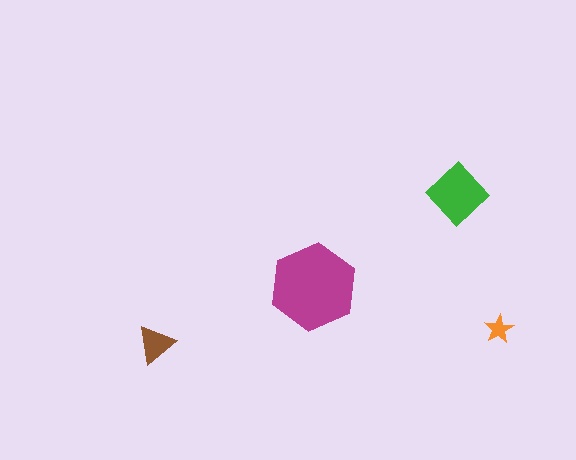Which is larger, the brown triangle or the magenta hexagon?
The magenta hexagon.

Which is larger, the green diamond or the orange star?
The green diamond.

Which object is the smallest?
The orange star.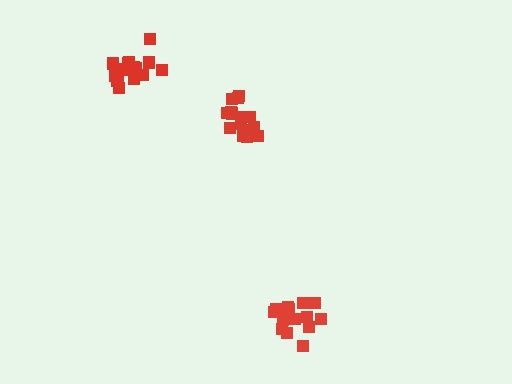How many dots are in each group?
Group 1: 16 dots, Group 2: 15 dots, Group 3: 15 dots (46 total).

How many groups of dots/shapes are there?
There are 3 groups.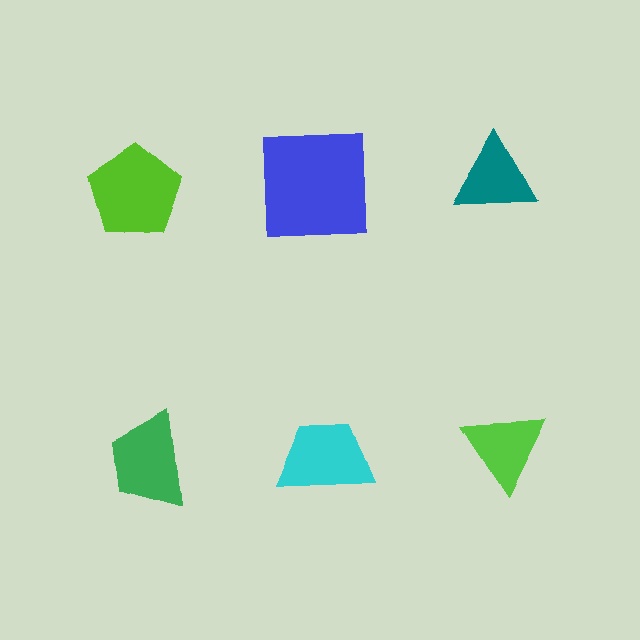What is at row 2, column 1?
A green trapezoid.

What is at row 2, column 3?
A lime triangle.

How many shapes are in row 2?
3 shapes.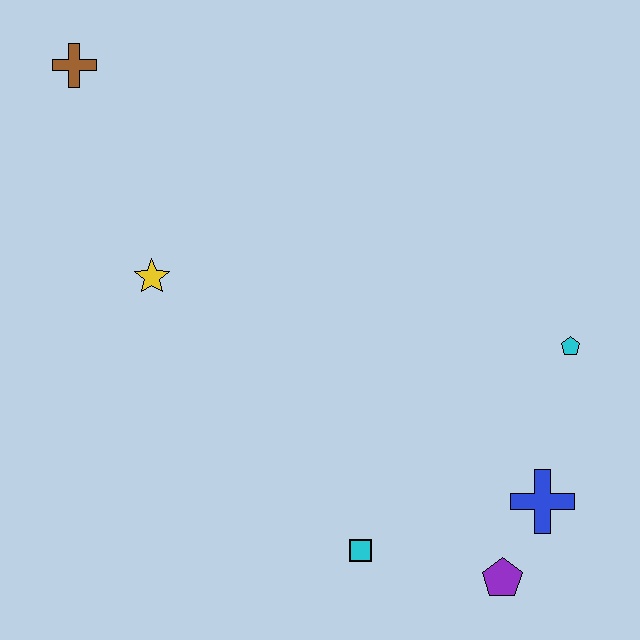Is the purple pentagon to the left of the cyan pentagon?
Yes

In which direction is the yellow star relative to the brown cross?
The yellow star is below the brown cross.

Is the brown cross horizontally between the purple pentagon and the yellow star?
No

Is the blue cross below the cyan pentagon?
Yes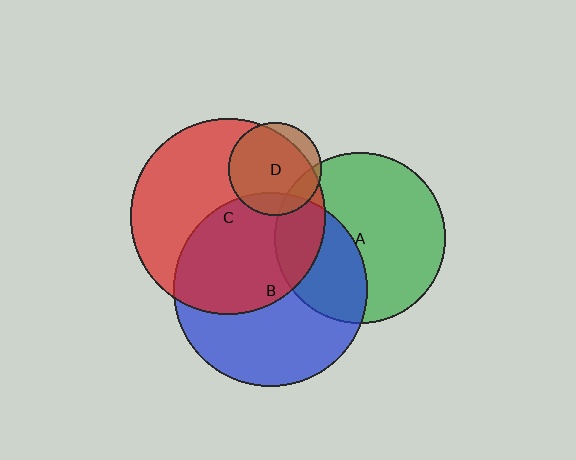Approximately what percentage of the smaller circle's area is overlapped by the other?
Approximately 85%.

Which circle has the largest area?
Circle C (red).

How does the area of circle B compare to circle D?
Approximately 4.4 times.